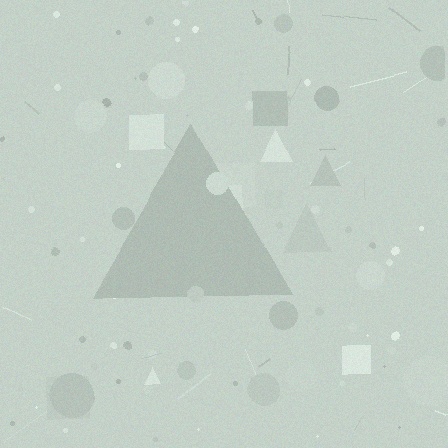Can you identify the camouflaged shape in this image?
The camouflaged shape is a triangle.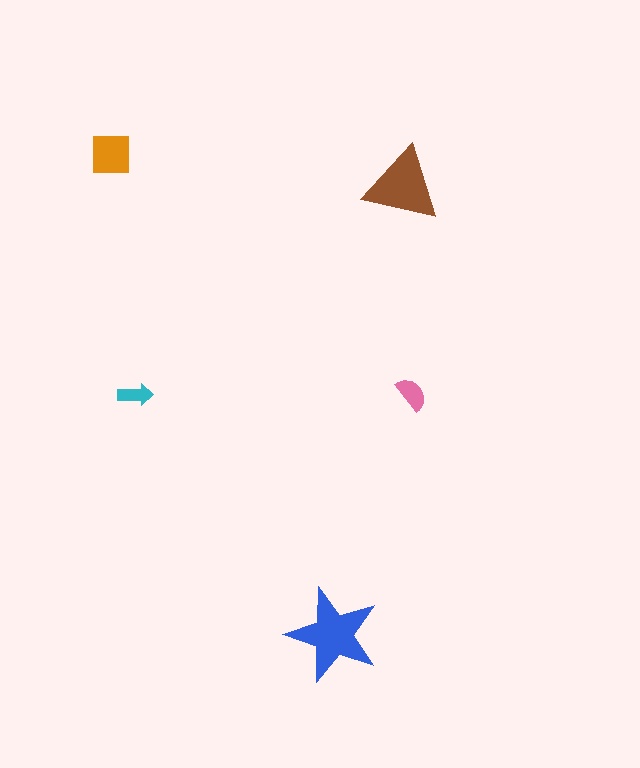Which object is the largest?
The blue star.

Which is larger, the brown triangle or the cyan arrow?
The brown triangle.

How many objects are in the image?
There are 5 objects in the image.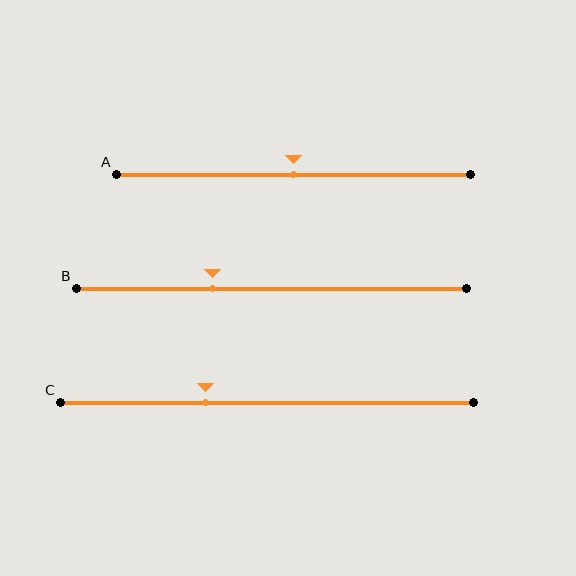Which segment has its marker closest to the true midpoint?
Segment A has its marker closest to the true midpoint.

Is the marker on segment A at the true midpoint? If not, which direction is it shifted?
Yes, the marker on segment A is at the true midpoint.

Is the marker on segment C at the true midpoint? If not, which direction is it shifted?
No, the marker on segment C is shifted to the left by about 15% of the segment length.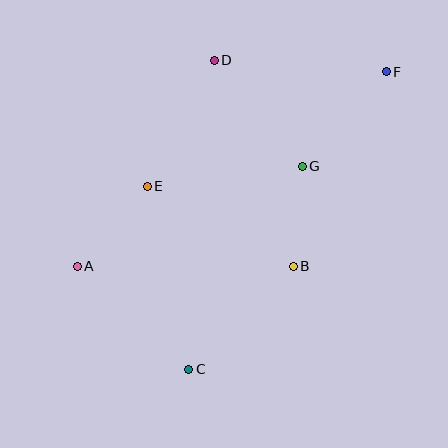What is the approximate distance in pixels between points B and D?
The distance between B and D is approximately 221 pixels.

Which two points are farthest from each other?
Points A and F are farthest from each other.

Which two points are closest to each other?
Points B and G are closest to each other.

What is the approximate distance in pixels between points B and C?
The distance between B and C is approximately 147 pixels.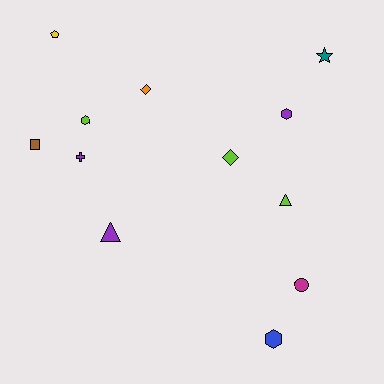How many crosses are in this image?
There is 1 cross.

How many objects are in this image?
There are 12 objects.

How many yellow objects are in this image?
There is 1 yellow object.